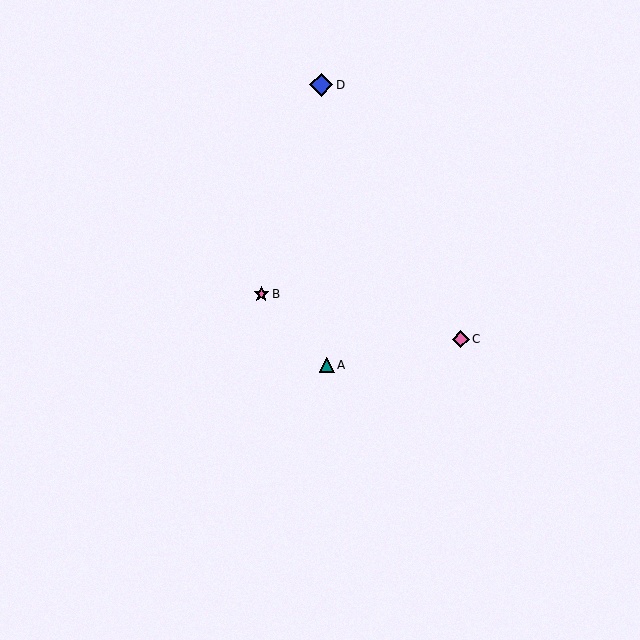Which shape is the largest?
The blue diamond (labeled D) is the largest.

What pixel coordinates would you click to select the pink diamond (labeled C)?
Click at (461, 339) to select the pink diamond C.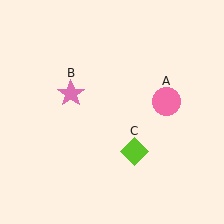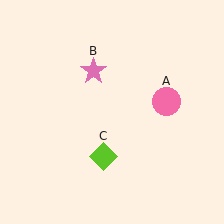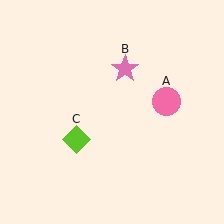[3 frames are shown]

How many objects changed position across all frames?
2 objects changed position: pink star (object B), lime diamond (object C).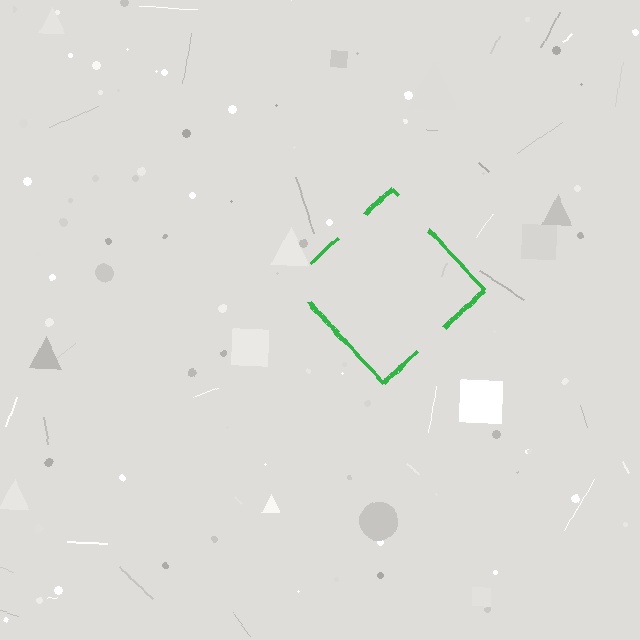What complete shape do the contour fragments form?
The contour fragments form a diamond.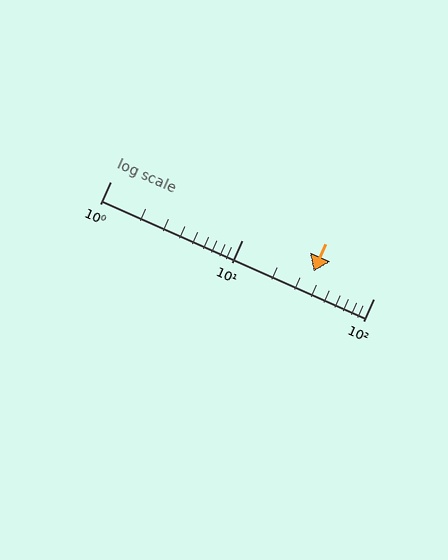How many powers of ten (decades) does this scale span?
The scale spans 2 decades, from 1 to 100.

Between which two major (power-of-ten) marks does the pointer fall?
The pointer is between 10 and 100.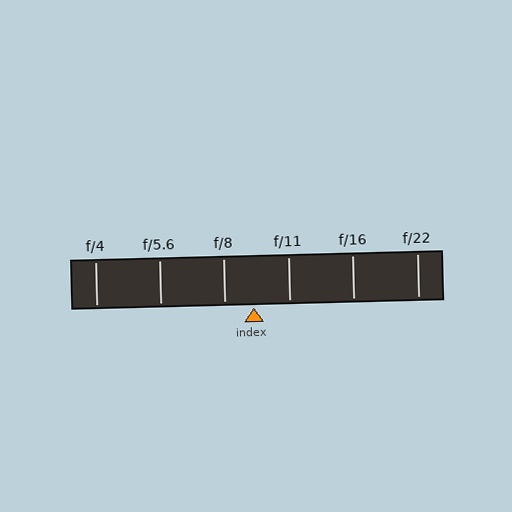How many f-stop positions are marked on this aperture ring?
There are 6 f-stop positions marked.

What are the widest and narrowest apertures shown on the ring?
The widest aperture shown is f/4 and the narrowest is f/22.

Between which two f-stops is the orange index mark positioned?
The index mark is between f/8 and f/11.